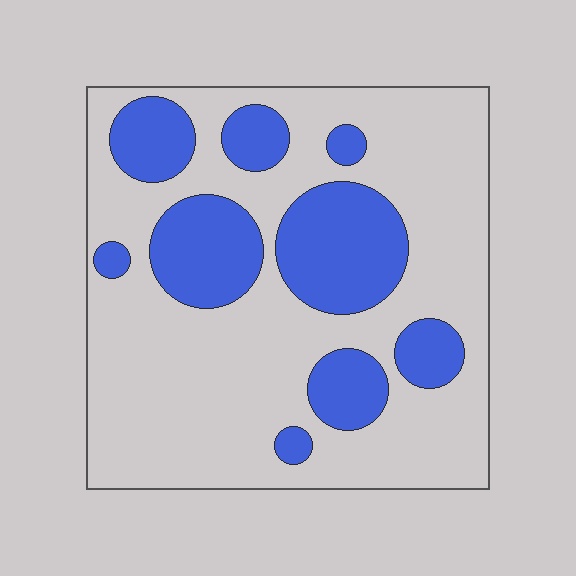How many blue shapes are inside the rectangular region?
9.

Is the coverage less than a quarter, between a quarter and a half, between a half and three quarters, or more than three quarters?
Between a quarter and a half.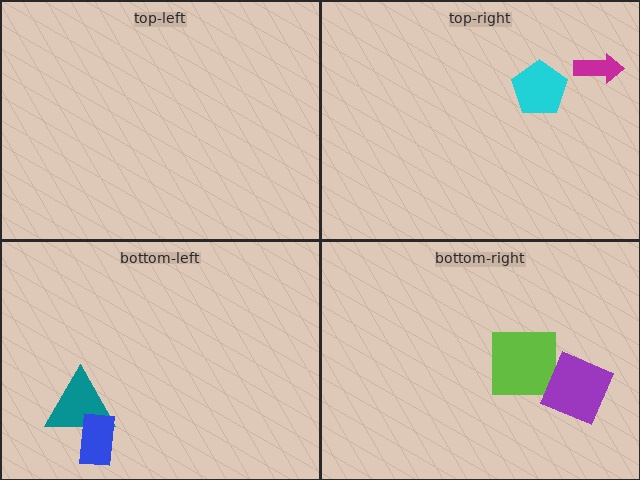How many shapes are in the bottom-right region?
2.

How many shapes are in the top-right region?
2.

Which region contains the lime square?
The bottom-right region.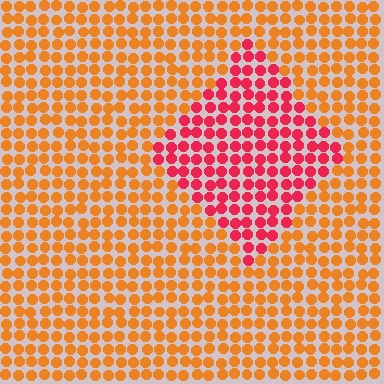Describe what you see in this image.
The image is filled with small orange elements in a uniform arrangement. A diamond-shaped region is visible where the elements are tinted to a slightly different hue, forming a subtle color boundary.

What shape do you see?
I see a diamond.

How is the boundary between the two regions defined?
The boundary is defined purely by a slight shift in hue (about 42 degrees). Spacing, size, and orientation are identical on both sides.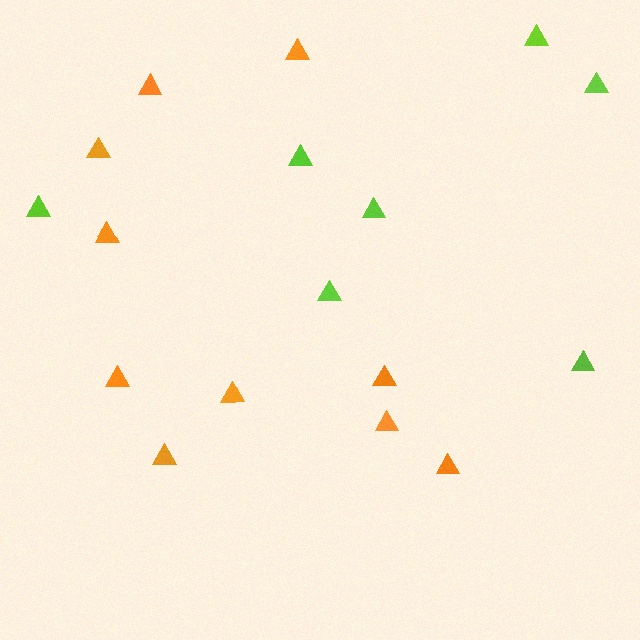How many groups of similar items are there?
There are 2 groups: one group of orange triangles (10) and one group of lime triangles (7).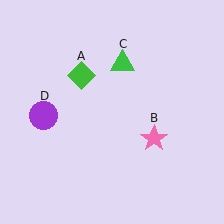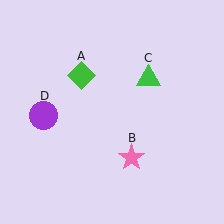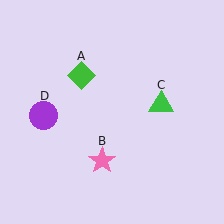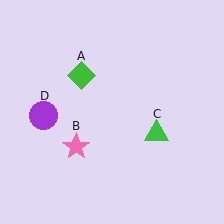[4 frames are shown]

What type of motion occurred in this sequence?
The pink star (object B), green triangle (object C) rotated clockwise around the center of the scene.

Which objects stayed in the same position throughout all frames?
Green diamond (object A) and purple circle (object D) remained stationary.